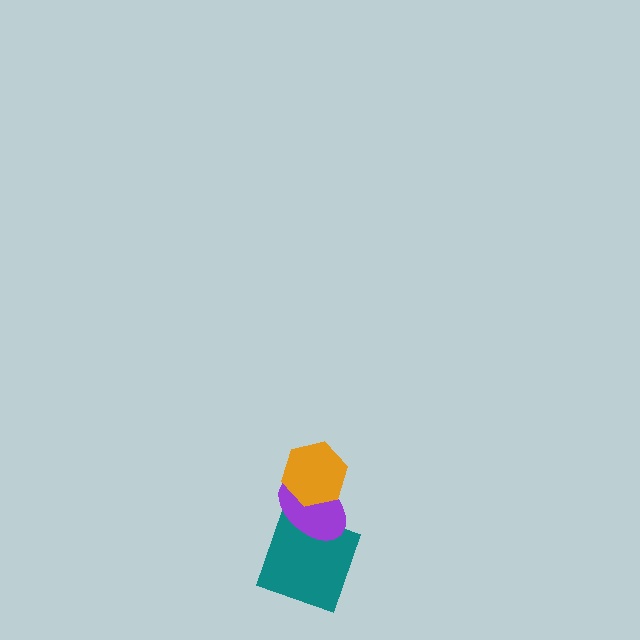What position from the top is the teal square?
The teal square is 3rd from the top.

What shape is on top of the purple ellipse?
The orange hexagon is on top of the purple ellipse.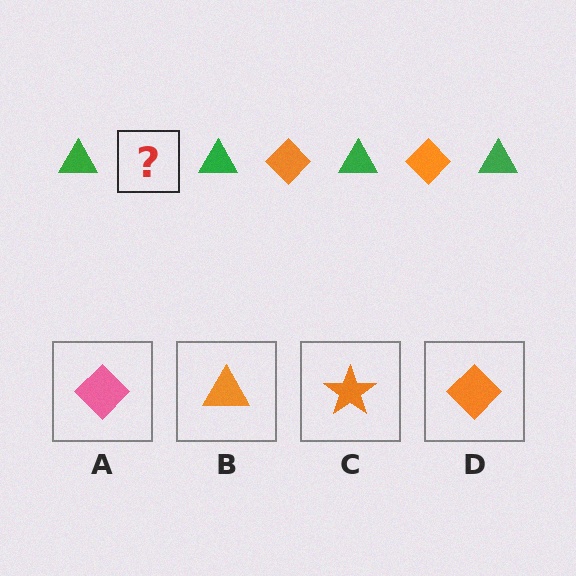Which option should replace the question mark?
Option D.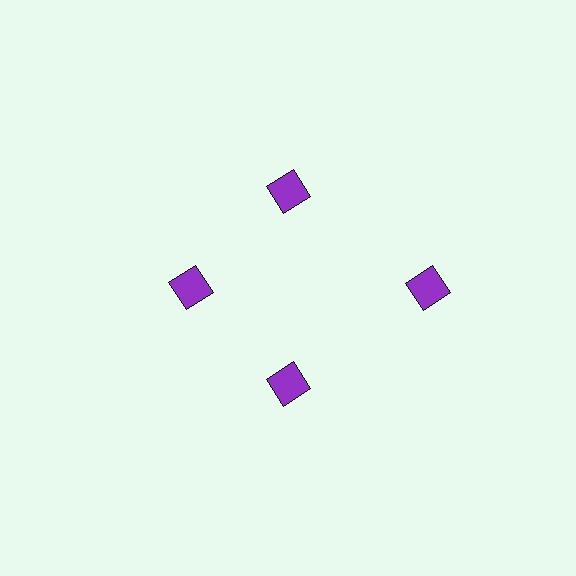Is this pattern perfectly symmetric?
No. The 4 purple diamonds are arranged in a ring, but one element near the 3 o'clock position is pushed outward from the center, breaking the 4-fold rotational symmetry.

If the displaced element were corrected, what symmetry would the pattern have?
It would have 4-fold rotational symmetry — the pattern would map onto itself every 90 degrees.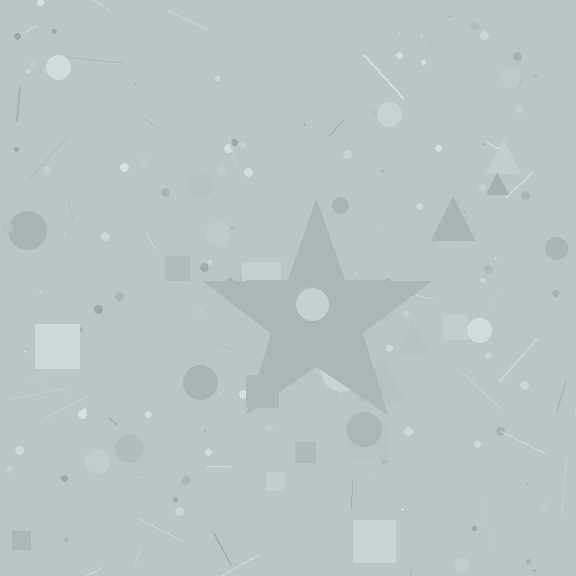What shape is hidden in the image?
A star is hidden in the image.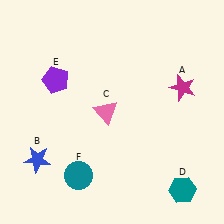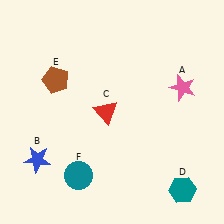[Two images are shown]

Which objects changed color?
A changed from magenta to pink. C changed from pink to red. E changed from purple to brown.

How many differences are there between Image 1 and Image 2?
There are 3 differences between the two images.